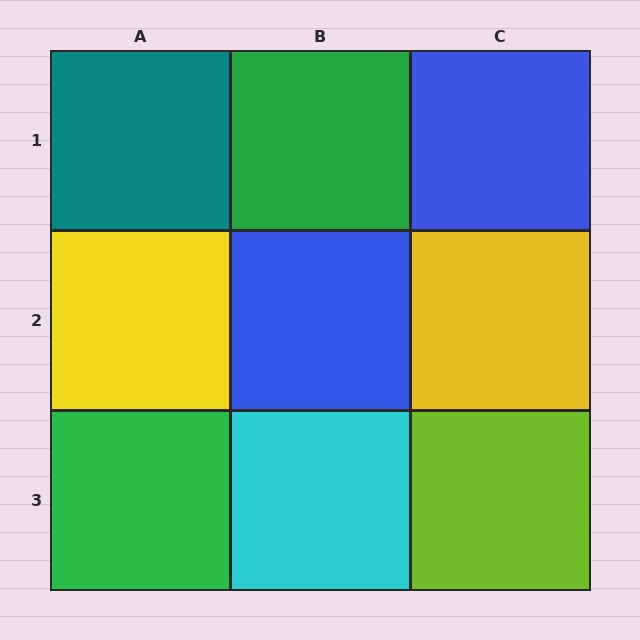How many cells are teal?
1 cell is teal.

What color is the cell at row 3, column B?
Cyan.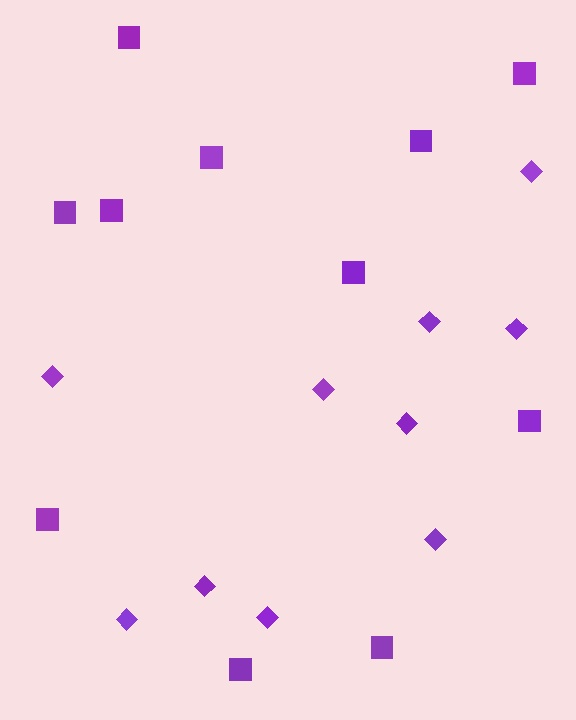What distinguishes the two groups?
There are 2 groups: one group of squares (11) and one group of diamonds (10).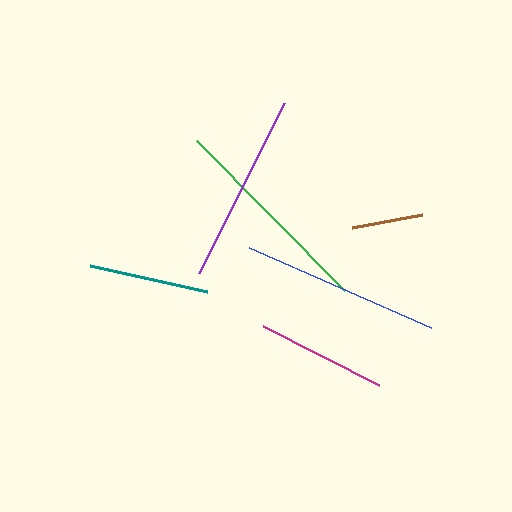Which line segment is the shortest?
The brown line is the shortest at approximately 71 pixels.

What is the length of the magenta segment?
The magenta segment is approximately 130 pixels long.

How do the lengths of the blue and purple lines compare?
The blue and purple lines are approximately the same length.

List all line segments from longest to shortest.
From longest to shortest: green, blue, purple, magenta, teal, brown.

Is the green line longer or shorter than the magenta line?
The green line is longer than the magenta line.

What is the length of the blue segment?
The blue segment is approximately 199 pixels long.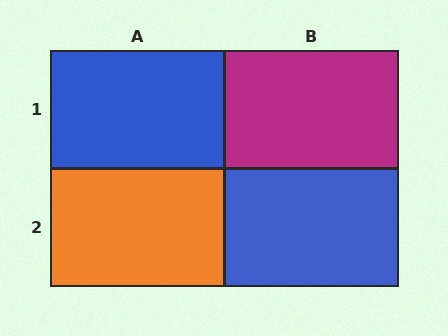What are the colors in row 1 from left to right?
Blue, magenta.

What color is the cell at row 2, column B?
Blue.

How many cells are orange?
1 cell is orange.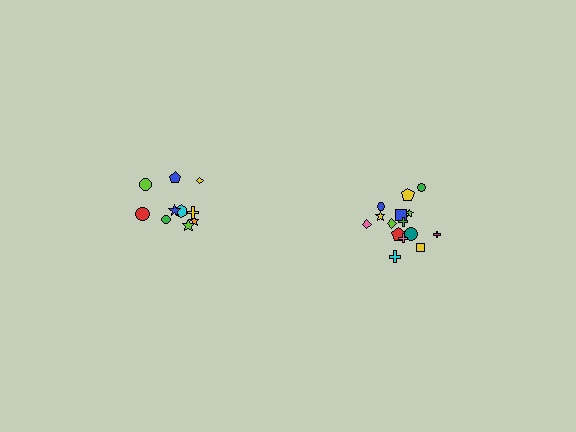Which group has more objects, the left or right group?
The right group.